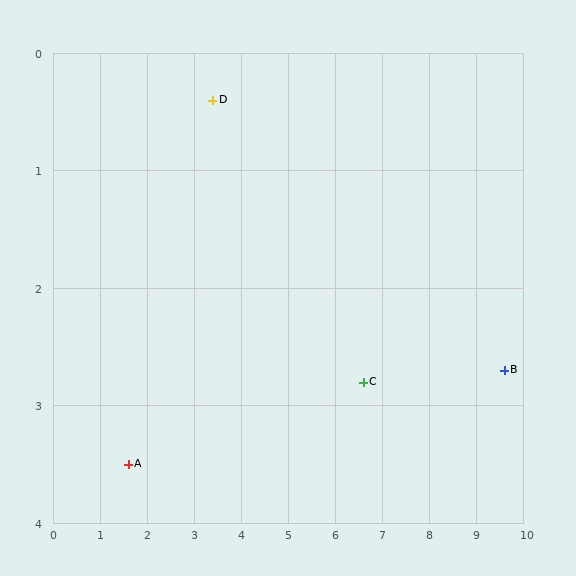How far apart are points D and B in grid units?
Points D and B are about 6.6 grid units apart.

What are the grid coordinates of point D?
Point D is at approximately (3.4, 0.4).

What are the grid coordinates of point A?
Point A is at approximately (1.6, 3.5).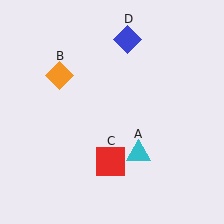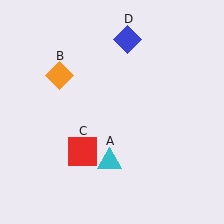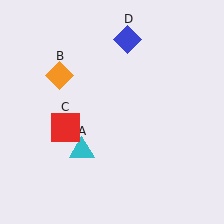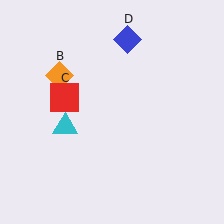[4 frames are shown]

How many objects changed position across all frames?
2 objects changed position: cyan triangle (object A), red square (object C).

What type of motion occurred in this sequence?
The cyan triangle (object A), red square (object C) rotated clockwise around the center of the scene.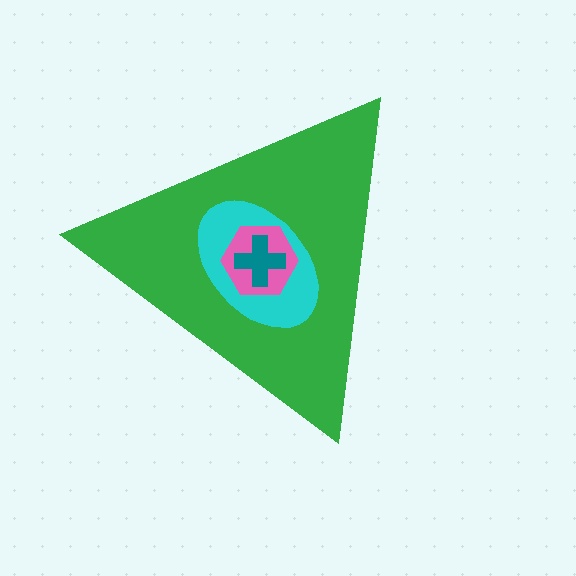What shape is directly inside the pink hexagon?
The teal cross.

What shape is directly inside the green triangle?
The cyan ellipse.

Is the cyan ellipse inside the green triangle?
Yes.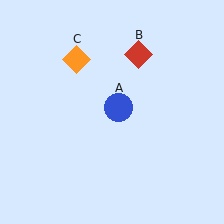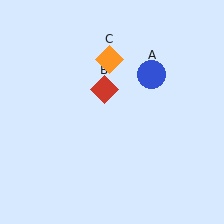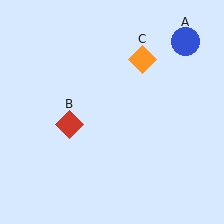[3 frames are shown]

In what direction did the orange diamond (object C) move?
The orange diamond (object C) moved right.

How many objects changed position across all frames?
3 objects changed position: blue circle (object A), red diamond (object B), orange diamond (object C).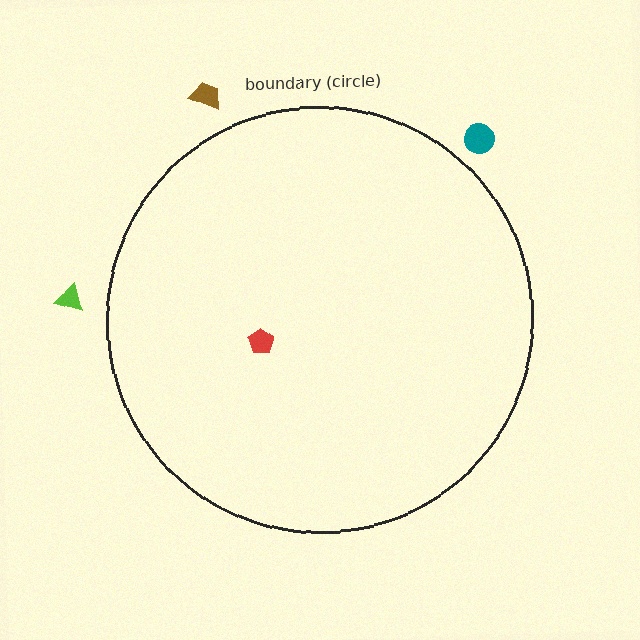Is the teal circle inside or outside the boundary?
Outside.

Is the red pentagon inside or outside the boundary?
Inside.